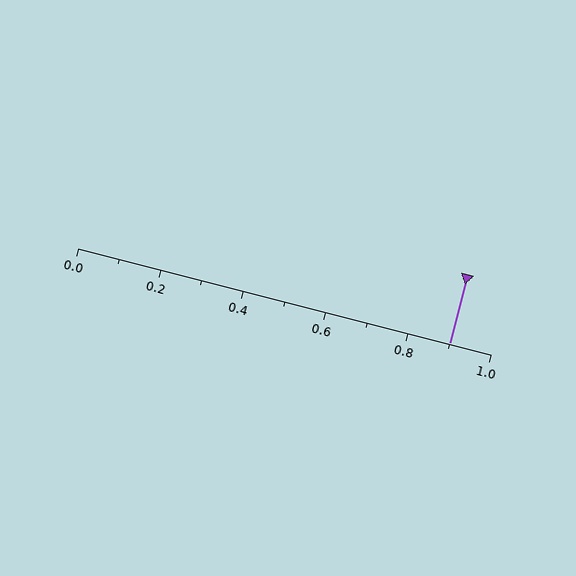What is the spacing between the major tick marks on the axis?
The major ticks are spaced 0.2 apart.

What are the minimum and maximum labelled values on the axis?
The axis runs from 0.0 to 1.0.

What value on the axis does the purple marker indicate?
The marker indicates approximately 0.9.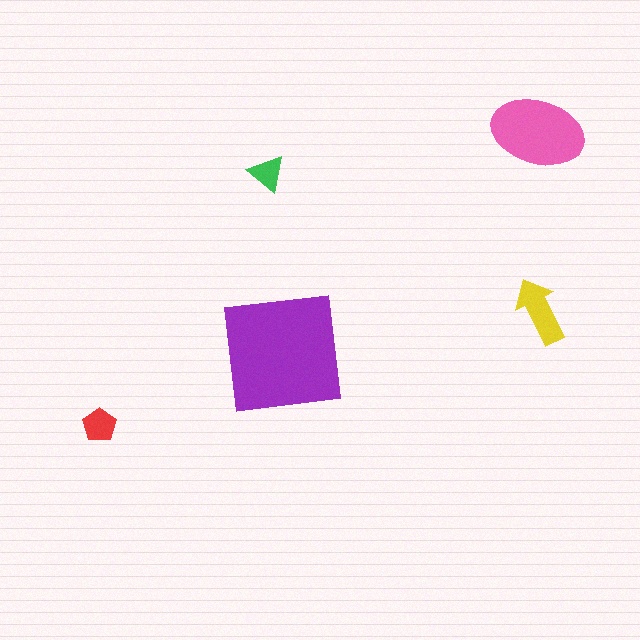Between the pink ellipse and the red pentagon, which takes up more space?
The pink ellipse.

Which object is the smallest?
The green triangle.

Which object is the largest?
The purple square.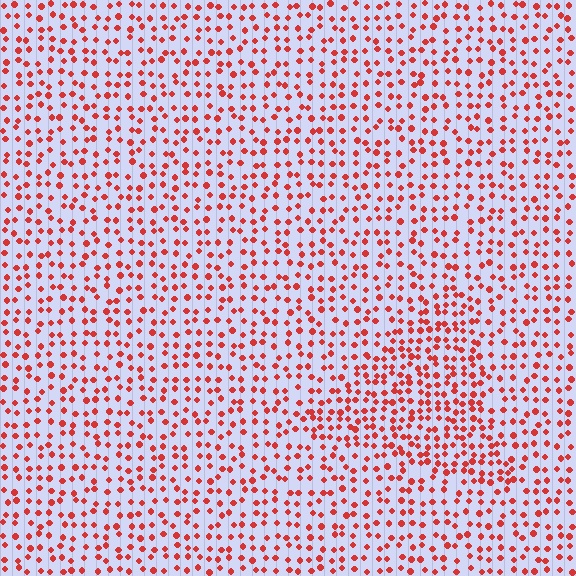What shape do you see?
I see a triangle.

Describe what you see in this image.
The image contains small red elements arranged at two different densities. A triangle-shaped region is visible where the elements are more densely packed than the surrounding area.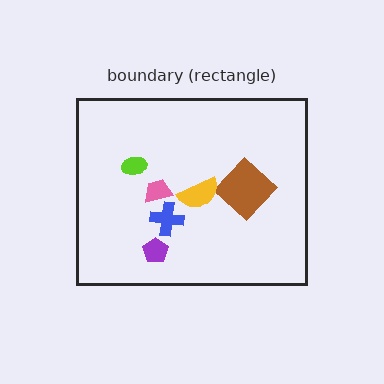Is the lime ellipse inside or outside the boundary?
Inside.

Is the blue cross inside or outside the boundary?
Inside.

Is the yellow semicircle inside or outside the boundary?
Inside.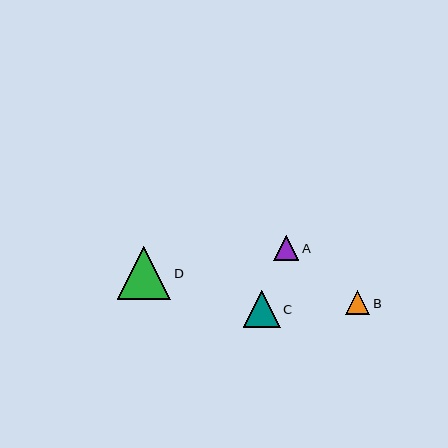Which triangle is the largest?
Triangle D is the largest with a size of approximately 53 pixels.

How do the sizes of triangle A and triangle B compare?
Triangle A and triangle B are approximately the same size.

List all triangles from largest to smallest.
From largest to smallest: D, C, A, B.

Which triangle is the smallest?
Triangle B is the smallest with a size of approximately 24 pixels.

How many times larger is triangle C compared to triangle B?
Triangle C is approximately 1.6 times the size of triangle B.